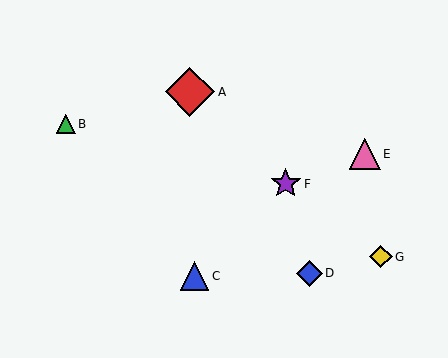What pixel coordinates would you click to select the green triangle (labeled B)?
Click at (66, 124) to select the green triangle B.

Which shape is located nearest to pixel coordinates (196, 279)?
The blue triangle (labeled C) at (194, 276) is nearest to that location.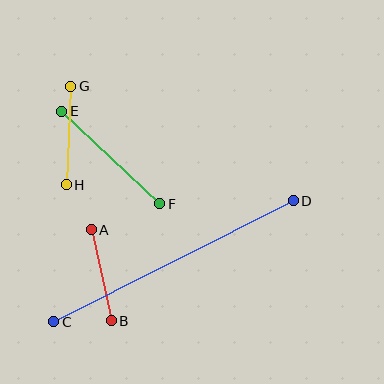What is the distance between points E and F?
The distance is approximately 135 pixels.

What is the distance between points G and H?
The distance is approximately 99 pixels.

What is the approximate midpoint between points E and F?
The midpoint is at approximately (111, 158) pixels.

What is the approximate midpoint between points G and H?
The midpoint is at approximately (69, 136) pixels.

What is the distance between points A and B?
The distance is approximately 93 pixels.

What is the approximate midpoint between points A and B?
The midpoint is at approximately (101, 275) pixels.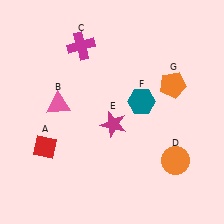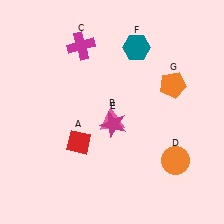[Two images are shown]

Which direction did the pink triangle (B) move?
The pink triangle (B) moved right.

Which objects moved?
The objects that moved are: the red diamond (A), the pink triangle (B), the teal hexagon (F).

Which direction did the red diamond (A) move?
The red diamond (A) moved right.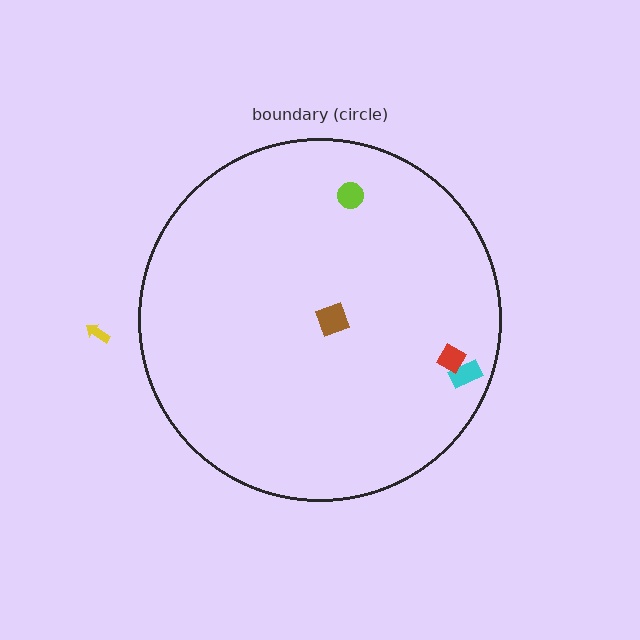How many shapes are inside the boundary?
4 inside, 1 outside.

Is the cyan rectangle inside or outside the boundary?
Inside.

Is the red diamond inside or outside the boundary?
Inside.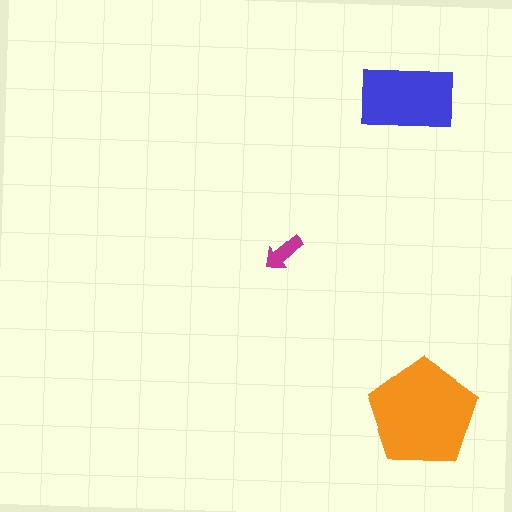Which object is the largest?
The orange pentagon.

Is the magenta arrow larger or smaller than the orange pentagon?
Smaller.